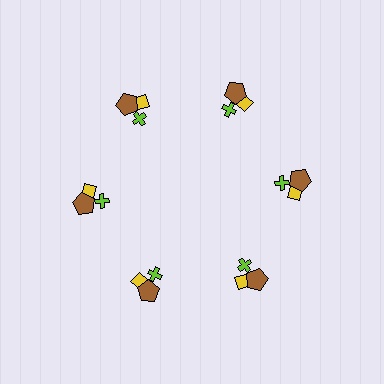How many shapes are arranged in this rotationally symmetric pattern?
There are 18 shapes, arranged in 6 groups of 3.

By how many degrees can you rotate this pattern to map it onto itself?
The pattern maps onto itself every 60 degrees of rotation.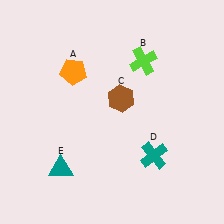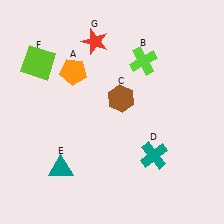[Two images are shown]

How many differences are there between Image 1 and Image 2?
There are 2 differences between the two images.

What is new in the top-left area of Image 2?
A red star (G) was added in the top-left area of Image 2.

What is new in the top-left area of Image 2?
A lime square (F) was added in the top-left area of Image 2.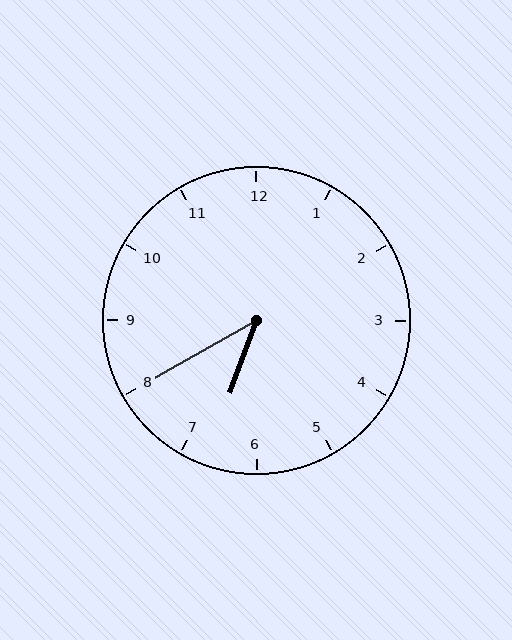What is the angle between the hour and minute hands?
Approximately 40 degrees.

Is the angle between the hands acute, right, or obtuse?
It is acute.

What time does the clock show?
6:40.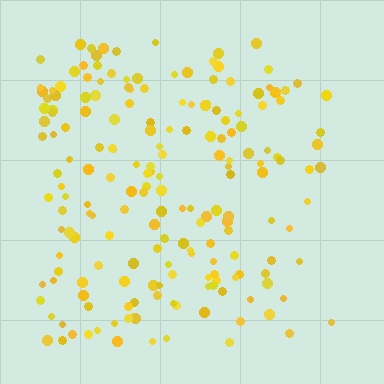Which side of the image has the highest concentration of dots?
The left.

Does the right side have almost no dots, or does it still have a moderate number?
Still a moderate number, just noticeably fewer than the left.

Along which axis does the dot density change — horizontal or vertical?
Horizontal.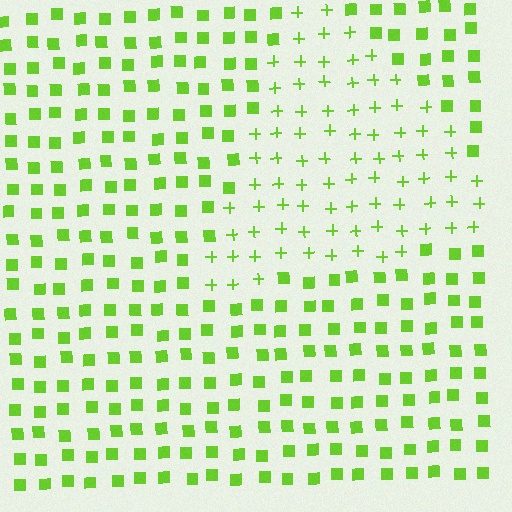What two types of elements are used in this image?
The image uses plus signs inside the triangle region and squares outside it.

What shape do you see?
I see a triangle.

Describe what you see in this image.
The image is filled with small lime elements arranged in a uniform grid. A triangle-shaped region contains plus signs, while the surrounding area contains squares. The boundary is defined purely by the change in element shape.